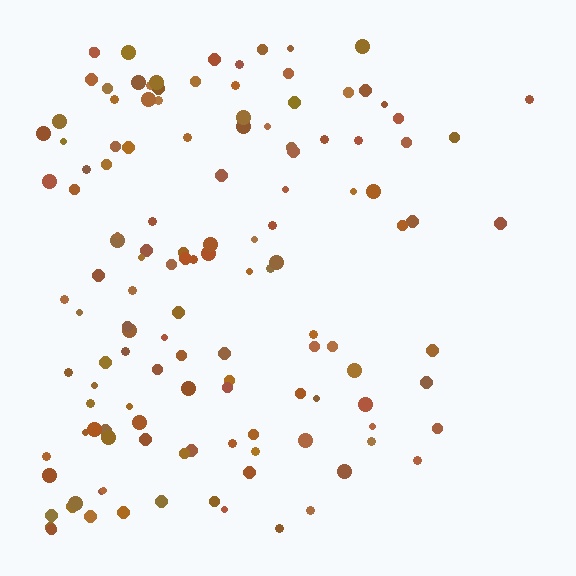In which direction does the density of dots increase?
From right to left, with the left side densest.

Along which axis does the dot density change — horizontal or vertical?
Horizontal.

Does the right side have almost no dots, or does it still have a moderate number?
Still a moderate number, just noticeably fewer than the left.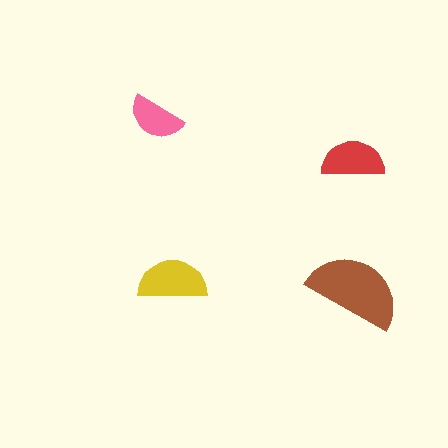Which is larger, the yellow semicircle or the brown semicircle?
The brown one.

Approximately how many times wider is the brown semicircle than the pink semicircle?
About 1.5 times wider.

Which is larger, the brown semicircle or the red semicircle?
The brown one.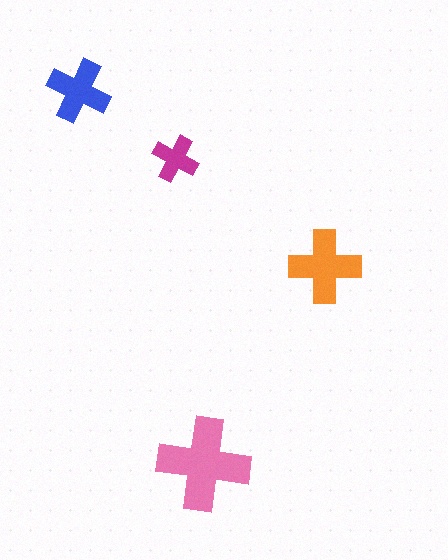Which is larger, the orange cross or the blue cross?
The orange one.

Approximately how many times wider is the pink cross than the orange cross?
About 1.5 times wider.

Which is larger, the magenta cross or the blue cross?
The blue one.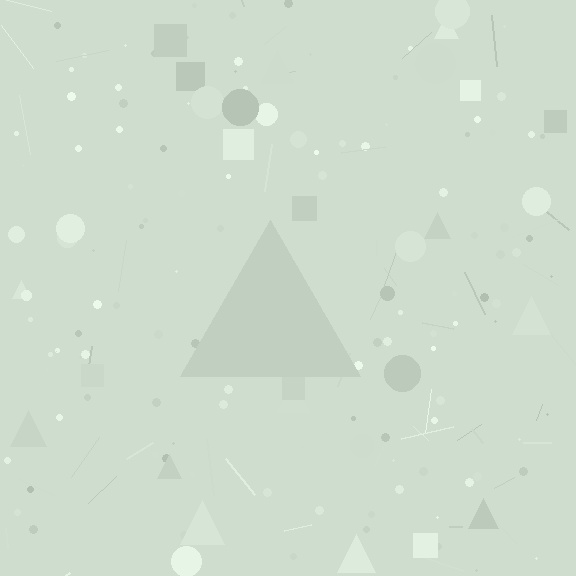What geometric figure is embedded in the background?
A triangle is embedded in the background.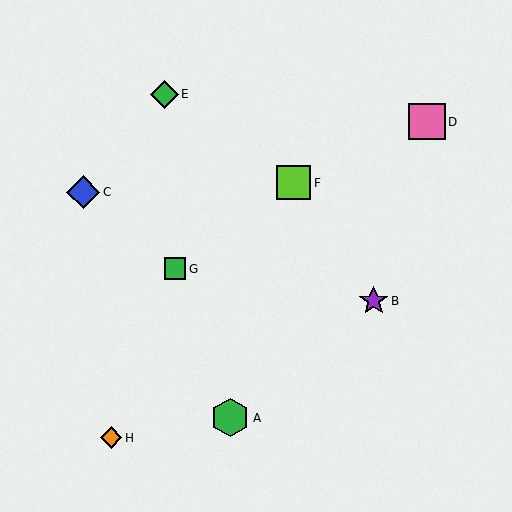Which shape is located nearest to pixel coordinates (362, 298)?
The purple star (labeled B) at (374, 301) is nearest to that location.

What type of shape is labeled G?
Shape G is a green square.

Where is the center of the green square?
The center of the green square is at (175, 269).